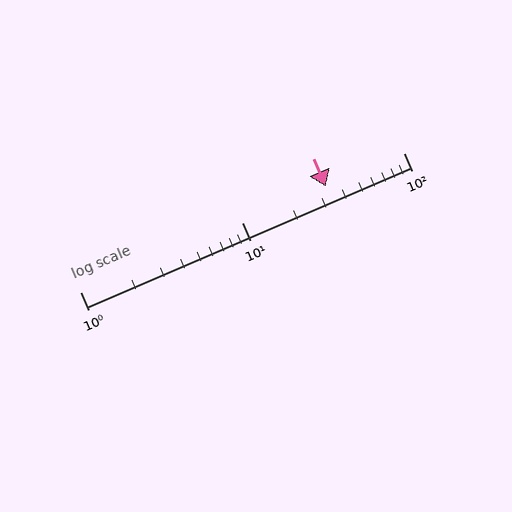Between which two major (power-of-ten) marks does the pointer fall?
The pointer is between 10 and 100.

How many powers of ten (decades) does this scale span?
The scale spans 2 decades, from 1 to 100.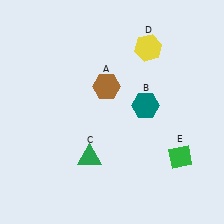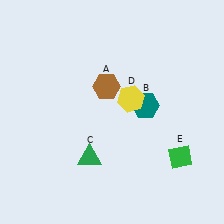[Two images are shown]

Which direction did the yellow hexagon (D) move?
The yellow hexagon (D) moved down.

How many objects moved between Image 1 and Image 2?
1 object moved between the two images.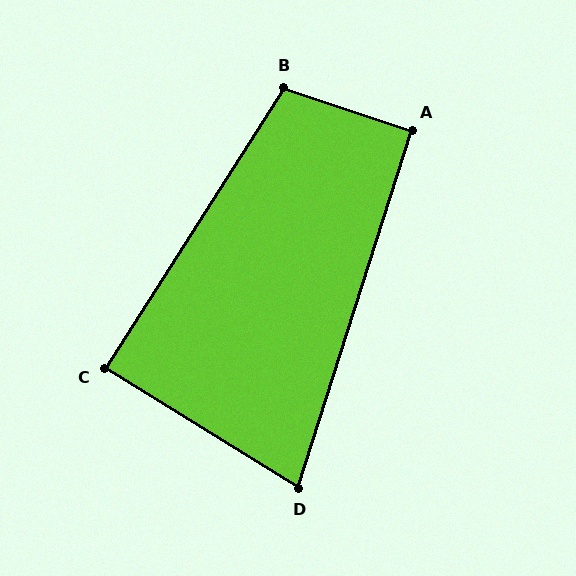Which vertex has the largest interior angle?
B, at approximately 104 degrees.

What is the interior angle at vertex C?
Approximately 89 degrees (approximately right).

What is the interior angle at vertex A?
Approximately 91 degrees (approximately right).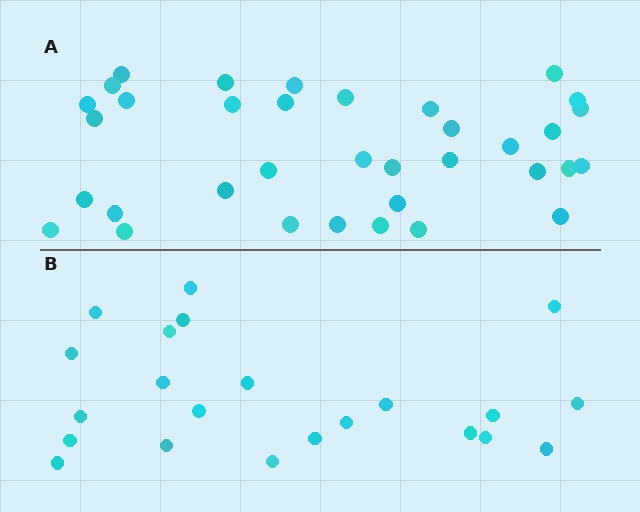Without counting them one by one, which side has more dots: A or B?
Region A (the top region) has more dots.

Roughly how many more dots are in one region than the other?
Region A has approximately 15 more dots than region B.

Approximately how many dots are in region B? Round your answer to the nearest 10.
About 20 dots. (The exact count is 22, which rounds to 20.)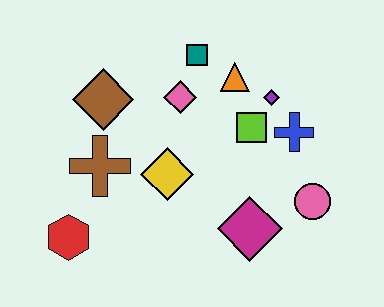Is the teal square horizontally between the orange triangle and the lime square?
No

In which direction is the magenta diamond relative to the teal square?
The magenta diamond is below the teal square.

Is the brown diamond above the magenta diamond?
Yes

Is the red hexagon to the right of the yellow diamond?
No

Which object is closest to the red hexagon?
The brown cross is closest to the red hexagon.